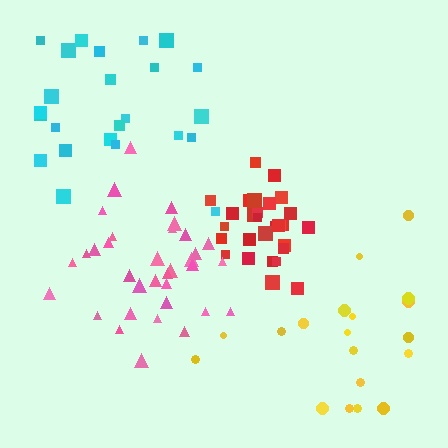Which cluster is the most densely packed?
Red.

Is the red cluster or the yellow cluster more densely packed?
Red.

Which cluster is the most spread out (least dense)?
Yellow.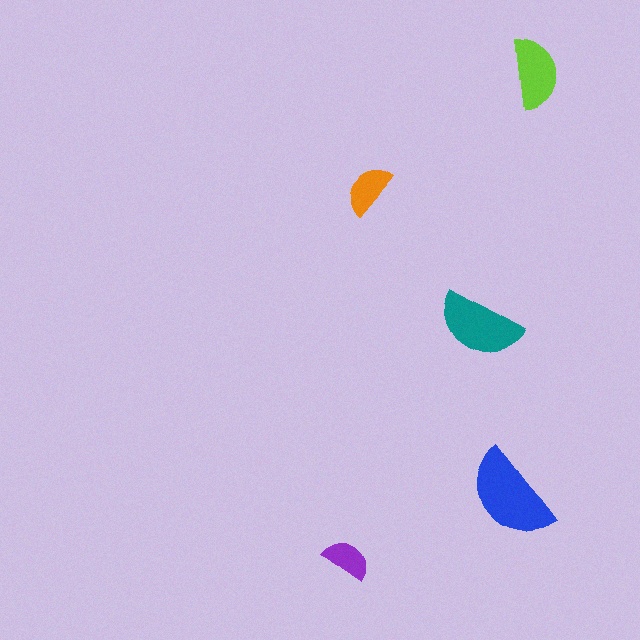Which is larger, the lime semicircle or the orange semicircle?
The lime one.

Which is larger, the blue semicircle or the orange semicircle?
The blue one.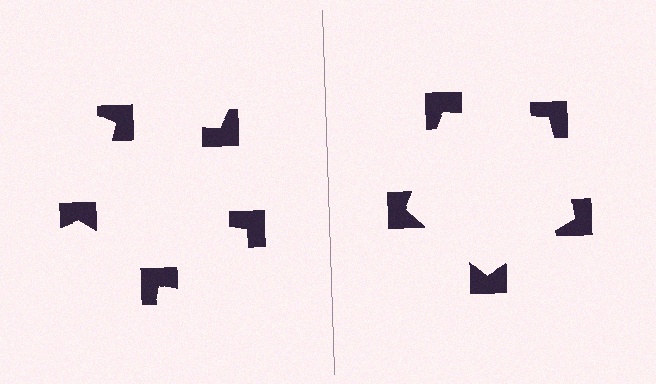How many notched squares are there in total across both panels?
10 — 5 on each side.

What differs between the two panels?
The notched squares are positioned identically on both sides; only the wedge orientations differ. On the right they align to a pentagon; on the left they are misaligned.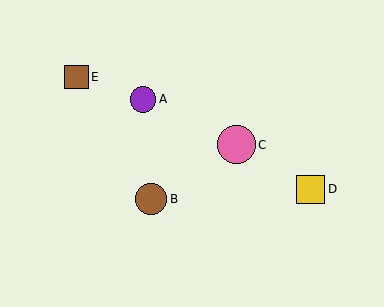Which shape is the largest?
The pink circle (labeled C) is the largest.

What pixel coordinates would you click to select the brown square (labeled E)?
Click at (76, 77) to select the brown square E.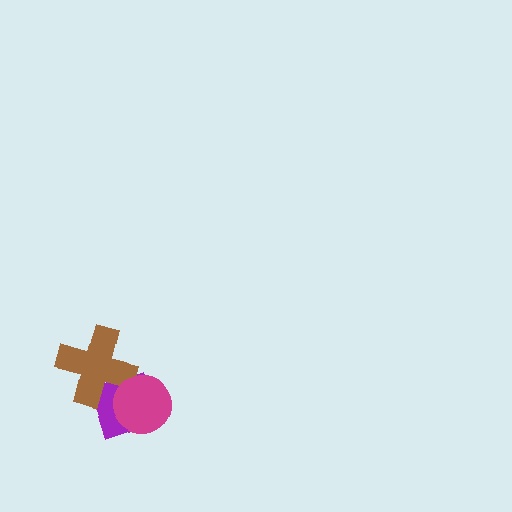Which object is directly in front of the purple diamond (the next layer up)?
The brown cross is directly in front of the purple diamond.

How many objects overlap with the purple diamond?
2 objects overlap with the purple diamond.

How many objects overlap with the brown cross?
2 objects overlap with the brown cross.